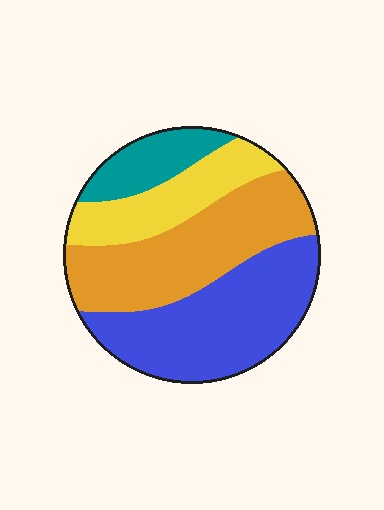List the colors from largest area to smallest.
From largest to smallest: blue, orange, yellow, teal.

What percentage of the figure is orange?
Orange takes up about one third (1/3) of the figure.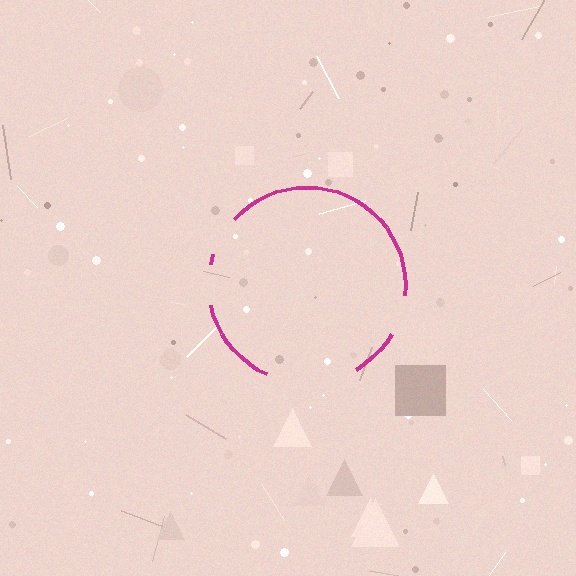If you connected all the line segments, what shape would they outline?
They would outline a circle.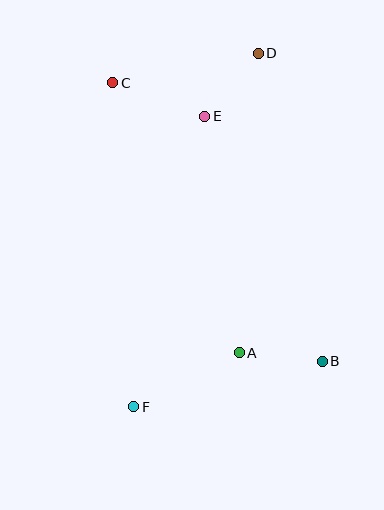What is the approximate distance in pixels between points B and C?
The distance between B and C is approximately 348 pixels.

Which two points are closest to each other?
Points D and E are closest to each other.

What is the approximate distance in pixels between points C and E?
The distance between C and E is approximately 98 pixels.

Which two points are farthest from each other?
Points D and F are farthest from each other.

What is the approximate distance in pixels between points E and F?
The distance between E and F is approximately 299 pixels.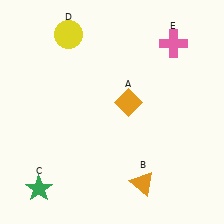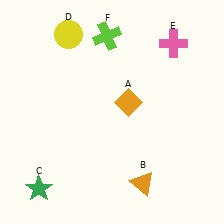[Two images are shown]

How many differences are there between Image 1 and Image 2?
There is 1 difference between the two images.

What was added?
A lime cross (F) was added in Image 2.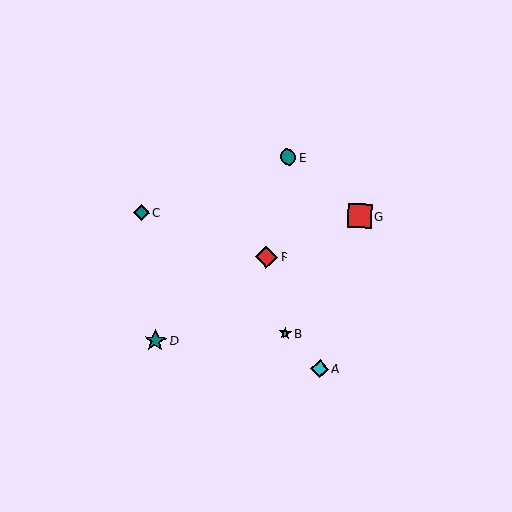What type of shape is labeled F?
Shape F is a red diamond.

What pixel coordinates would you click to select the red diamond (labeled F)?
Click at (266, 257) to select the red diamond F.